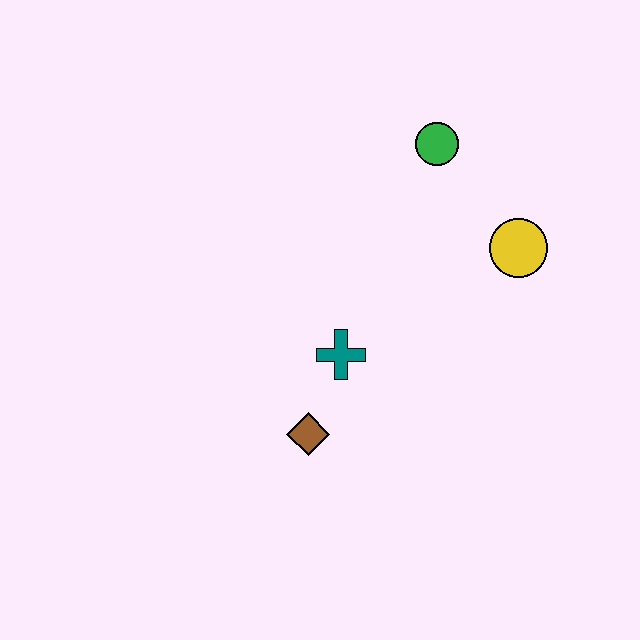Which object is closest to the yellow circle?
The green circle is closest to the yellow circle.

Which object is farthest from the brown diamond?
The green circle is farthest from the brown diamond.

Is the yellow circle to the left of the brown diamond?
No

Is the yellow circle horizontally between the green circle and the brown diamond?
No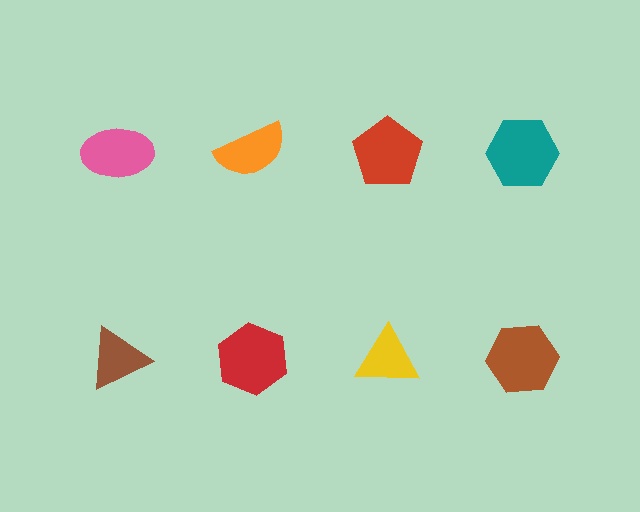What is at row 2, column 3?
A yellow triangle.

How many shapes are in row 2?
4 shapes.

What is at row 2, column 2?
A red hexagon.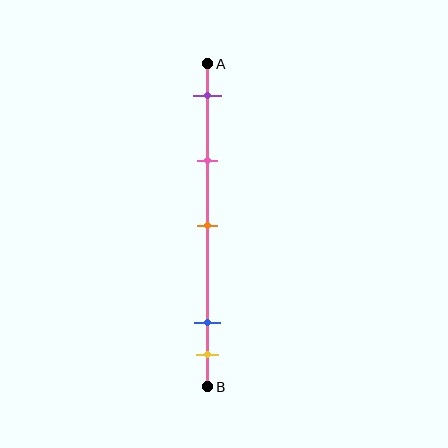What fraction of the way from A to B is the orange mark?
The orange mark is approximately 50% (0.5) of the way from A to B.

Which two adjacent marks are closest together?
The blue and yellow marks are the closest adjacent pair.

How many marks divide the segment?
There are 5 marks dividing the segment.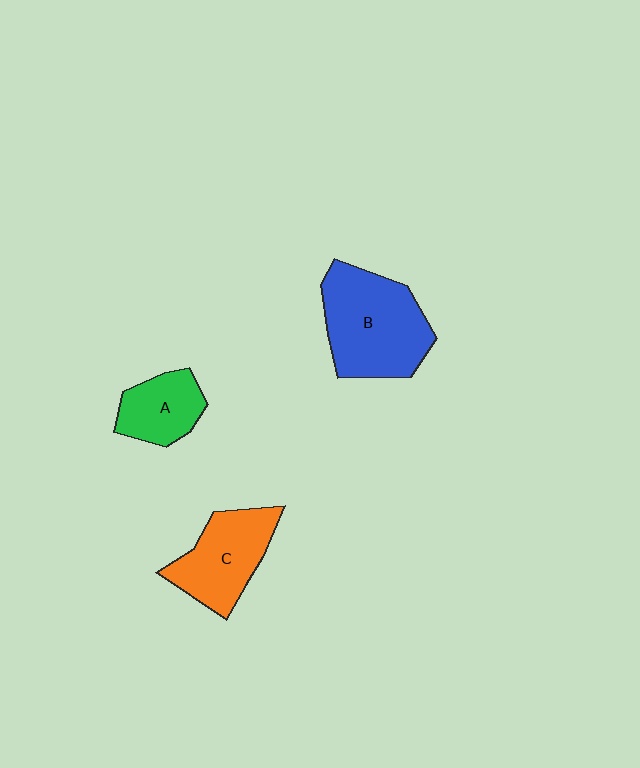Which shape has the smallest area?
Shape A (green).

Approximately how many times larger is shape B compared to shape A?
Approximately 2.0 times.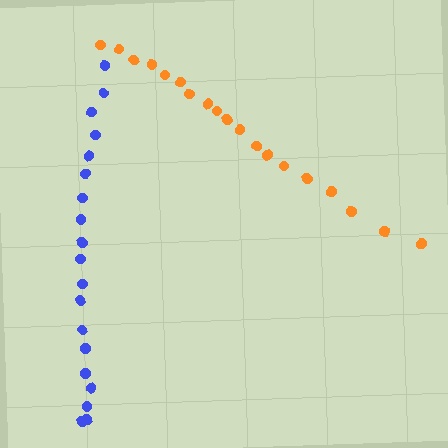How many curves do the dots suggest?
There are 2 distinct paths.